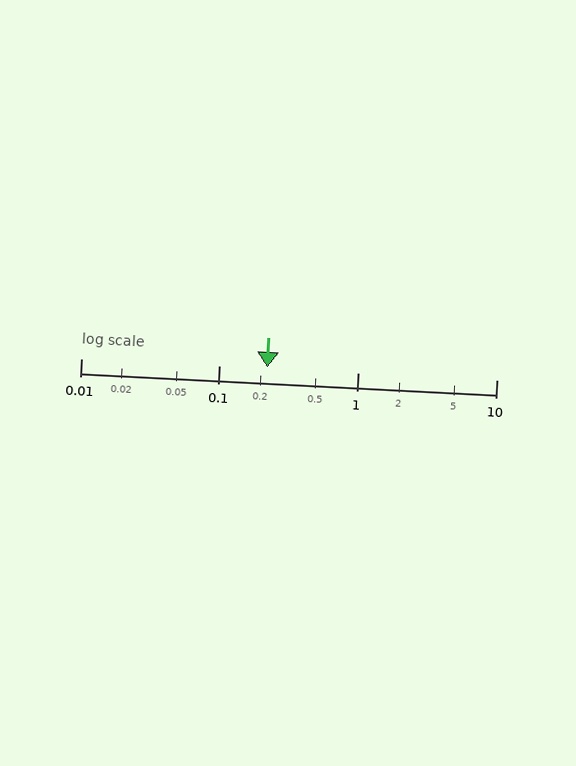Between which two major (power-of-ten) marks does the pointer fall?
The pointer is between 0.1 and 1.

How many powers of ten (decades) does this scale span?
The scale spans 3 decades, from 0.01 to 10.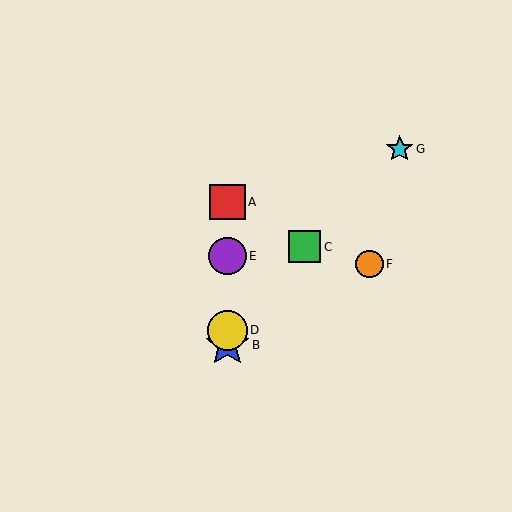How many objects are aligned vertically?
4 objects (A, B, D, E) are aligned vertically.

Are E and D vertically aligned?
Yes, both are at x≈227.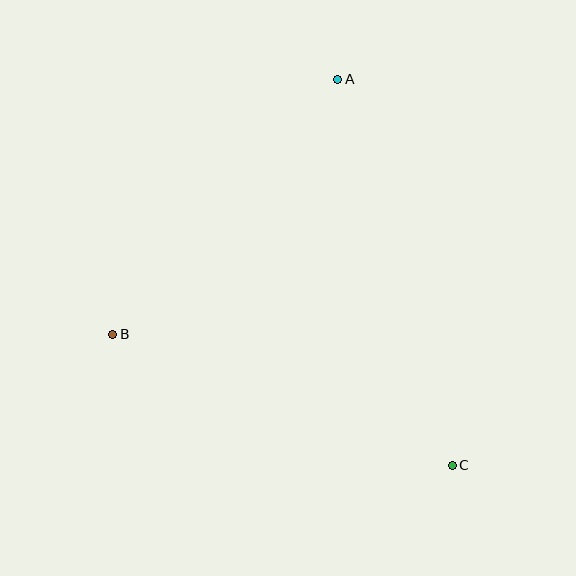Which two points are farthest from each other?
Points A and C are farthest from each other.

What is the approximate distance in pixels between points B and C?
The distance between B and C is approximately 364 pixels.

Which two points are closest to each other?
Points A and B are closest to each other.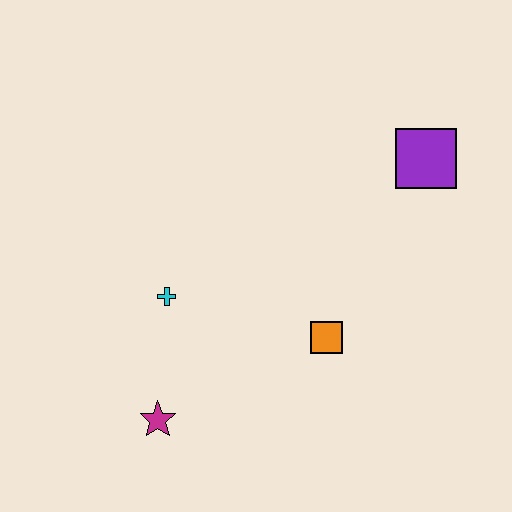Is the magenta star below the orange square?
Yes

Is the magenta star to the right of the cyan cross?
No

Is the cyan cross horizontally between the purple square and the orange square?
No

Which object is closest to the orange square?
The cyan cross is closest to the orange square.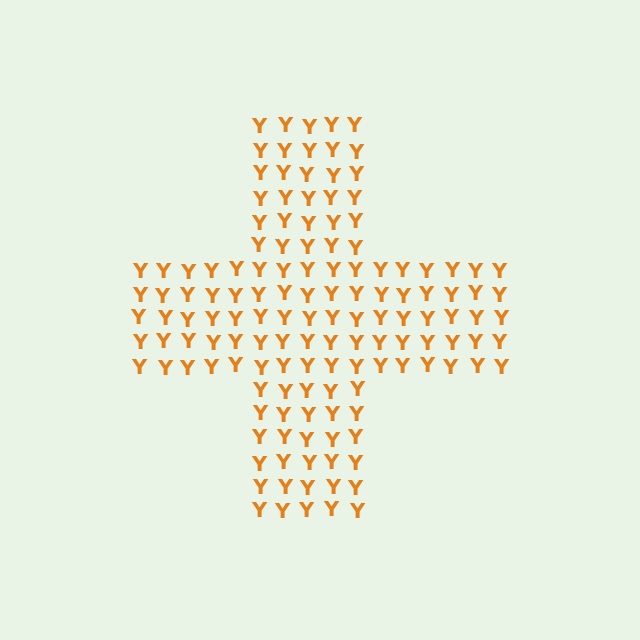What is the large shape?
The large shape is a cross.